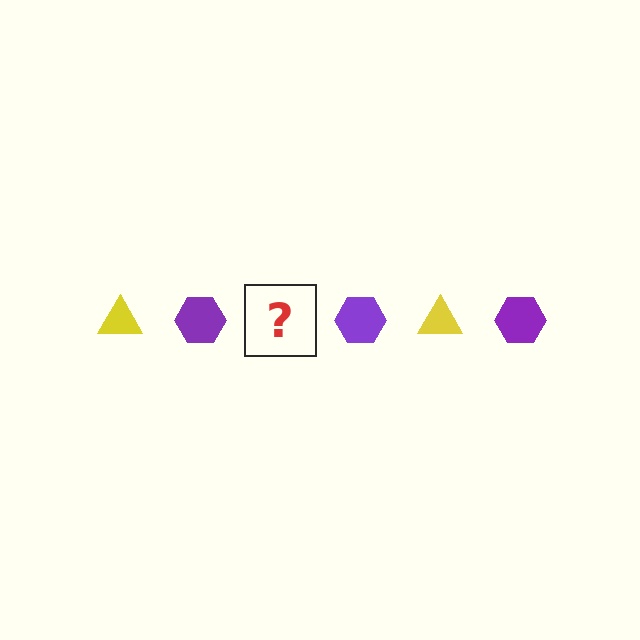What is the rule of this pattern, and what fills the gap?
The rule is that the pattern alternates between yellow triangle and purple hexagon. The gap should be filled with a yellow triangle.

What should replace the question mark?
The question mark should be replaced with a yellow triangle.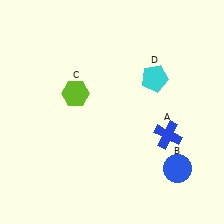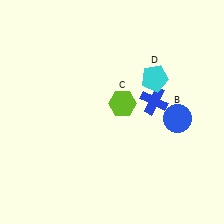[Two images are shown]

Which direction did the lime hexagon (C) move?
The lime hexagon (C) moved right.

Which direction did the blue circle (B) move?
The blue circle (B) moved up.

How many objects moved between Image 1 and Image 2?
3 objects moved between the two images.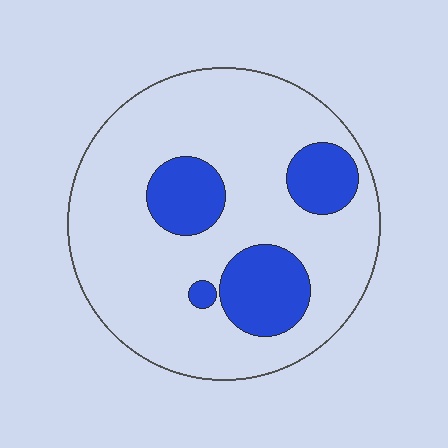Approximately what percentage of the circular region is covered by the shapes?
Approximately 20%.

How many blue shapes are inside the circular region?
4.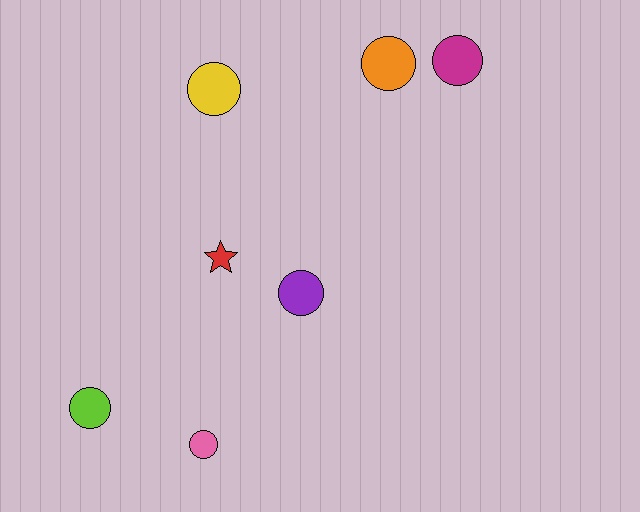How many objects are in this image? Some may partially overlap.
There are 7 objects.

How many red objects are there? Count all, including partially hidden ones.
There is 1 red object.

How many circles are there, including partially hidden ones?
There are 6 circles.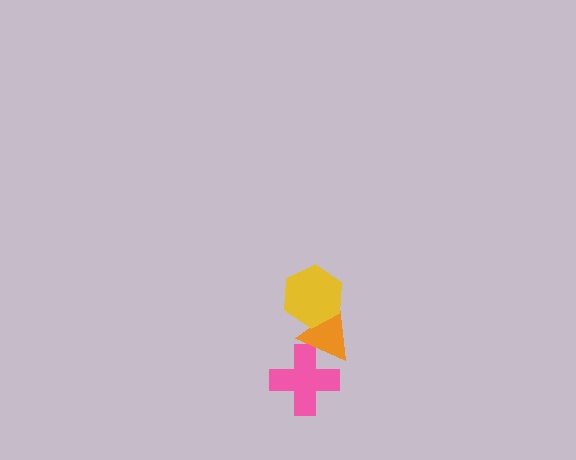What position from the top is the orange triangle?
The orange triangle is 2nd from the top.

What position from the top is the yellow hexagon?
The yellow hexagon is 1st from the top.